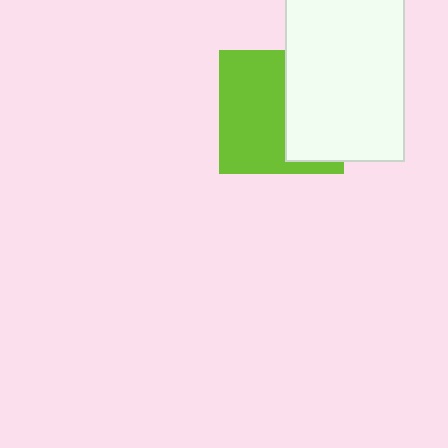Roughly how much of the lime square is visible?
About half of it is visible (roughly 58%).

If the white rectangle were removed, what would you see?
You would see the complete lime square.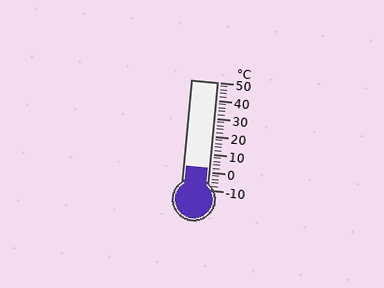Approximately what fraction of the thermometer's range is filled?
The thermometer is filled to approximately 20% of its range.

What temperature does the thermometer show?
The thermometer shows approximately 2°C.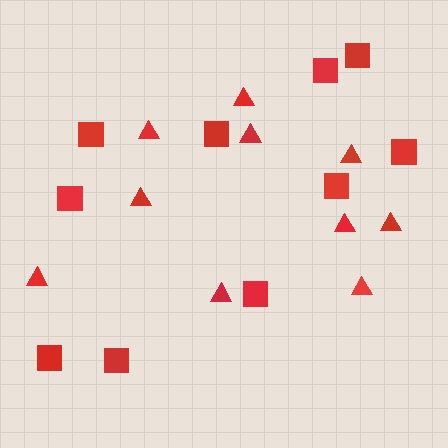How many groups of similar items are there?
There are 2 groups: one group of squares (10) and one group of triangles (10).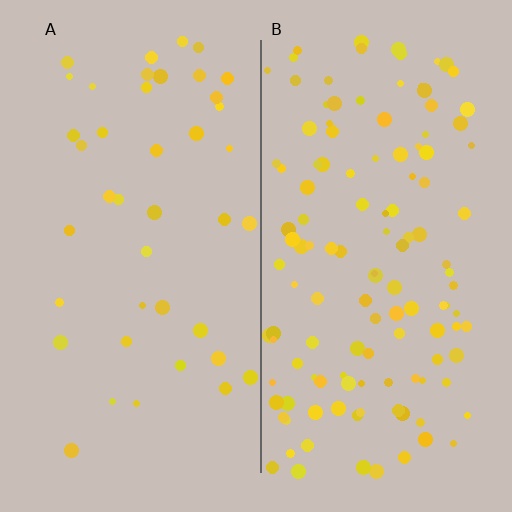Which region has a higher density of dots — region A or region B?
B (the right).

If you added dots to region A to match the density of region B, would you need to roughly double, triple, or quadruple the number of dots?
Approximately triple.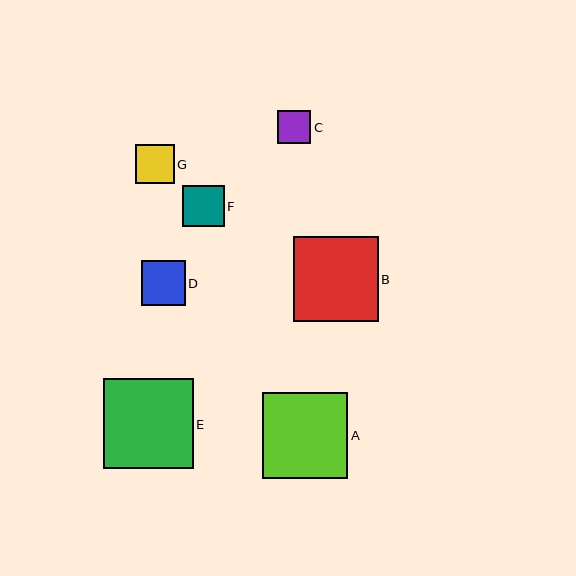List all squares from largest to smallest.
From largest to smallest: E, A, B, D, F, G, C.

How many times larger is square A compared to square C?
Square A is approximately 2.5 times the size of square C.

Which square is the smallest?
Square C is the smallest with a size of approximately 34 pixels.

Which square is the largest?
Square E is the largest with a size of approximately 90 pixels.